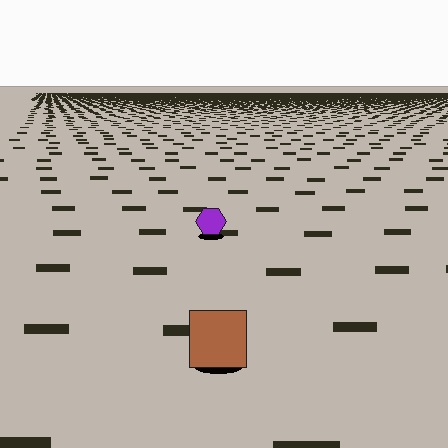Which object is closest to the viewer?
The brown square is closest. The texture marks near it are larger and more spread out.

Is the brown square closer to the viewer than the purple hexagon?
Yes. The brown square is closer — you can tell from the texture gradient: the ground texture is coarser near it.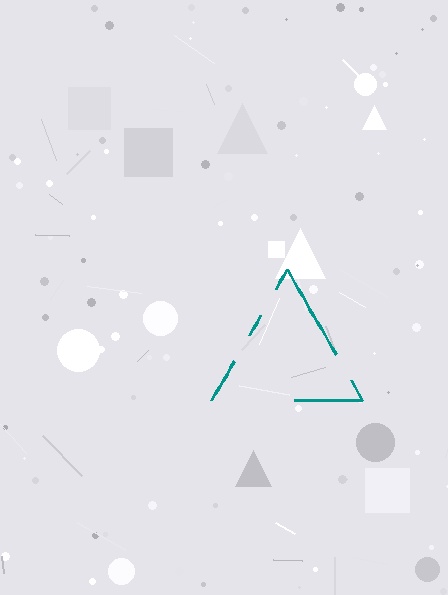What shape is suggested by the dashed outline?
The dashed outline suggests a triangle.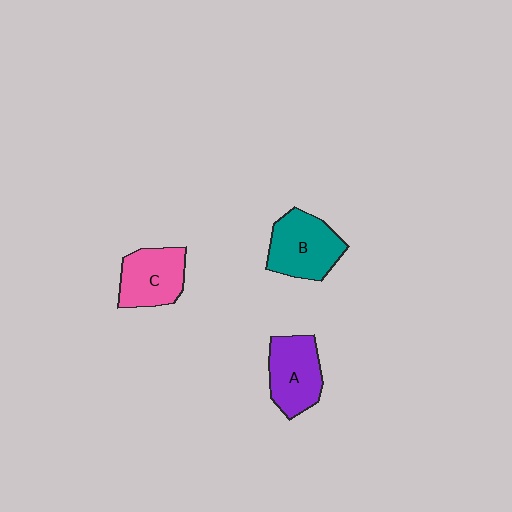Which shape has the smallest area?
Shape C (pink).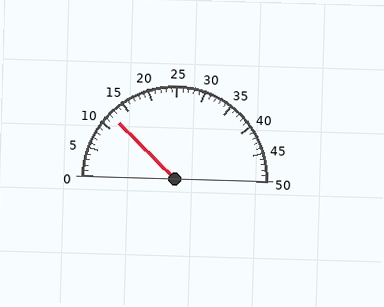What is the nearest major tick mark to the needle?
The nearest major tick mark is 10.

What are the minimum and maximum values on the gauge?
The gauge ranges from 0 to 50.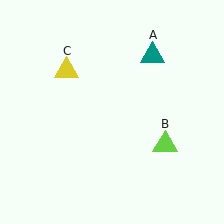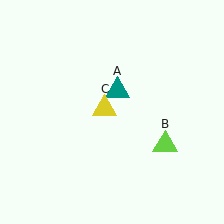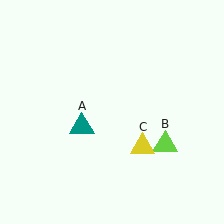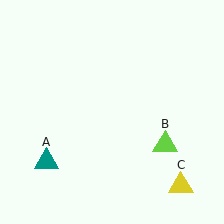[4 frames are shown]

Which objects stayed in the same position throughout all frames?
Lime triangle (object B) remained stationary.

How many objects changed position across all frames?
2 objects changed position: teal triangle (object A), yellow triangle (object C).